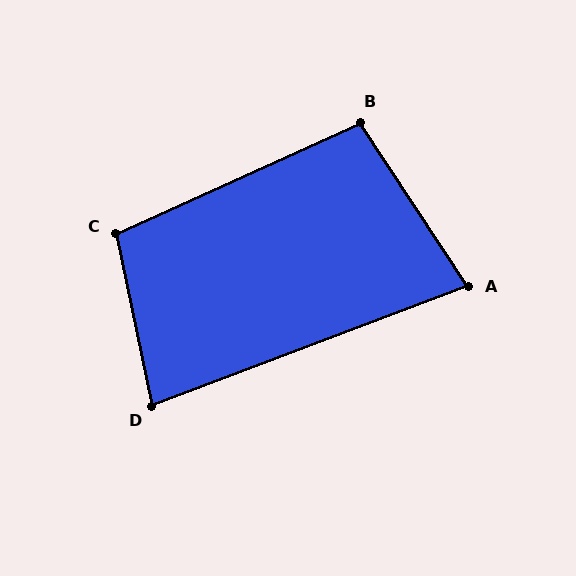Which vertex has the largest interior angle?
C, at approximately 103 degrees.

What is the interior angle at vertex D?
Approximately 81 degrees (acute).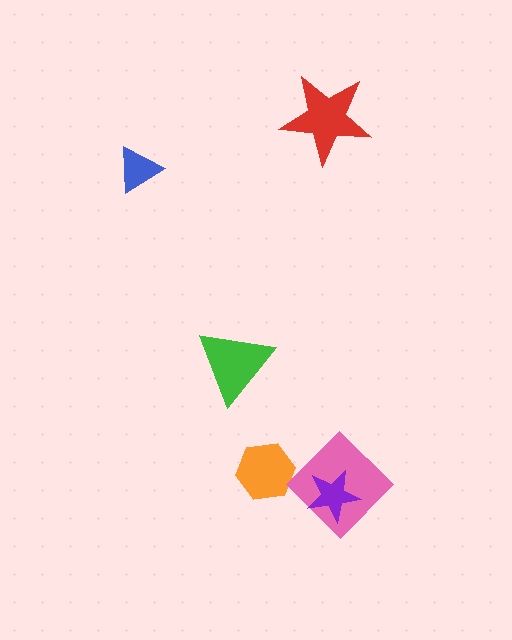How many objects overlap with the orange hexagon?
0 objects overlap with the orange hexagon.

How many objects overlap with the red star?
0 objects overlap with the red star.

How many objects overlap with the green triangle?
0 objects overlap with the green triangle.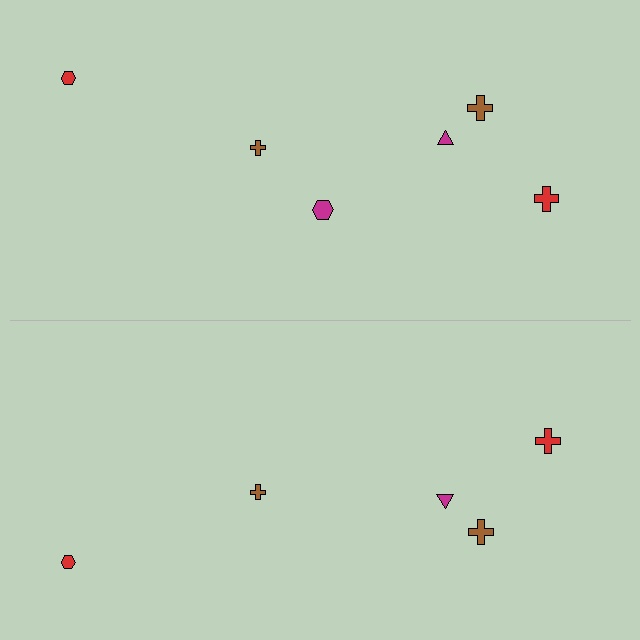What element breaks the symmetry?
A magenta hexagon is missing from the bottom side.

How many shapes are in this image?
There are 11 shapes in this image.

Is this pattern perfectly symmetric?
No, the pattern is not perfectly symmetric. A magenta hexagon is missing from the bottom side.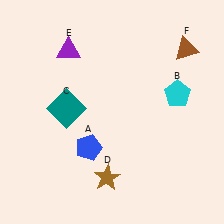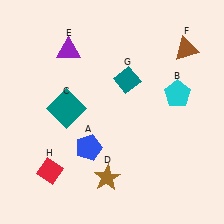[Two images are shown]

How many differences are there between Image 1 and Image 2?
There are 2 differences between the two images.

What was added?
A teal diamond (G), a red diamond (H) were added in Image 2.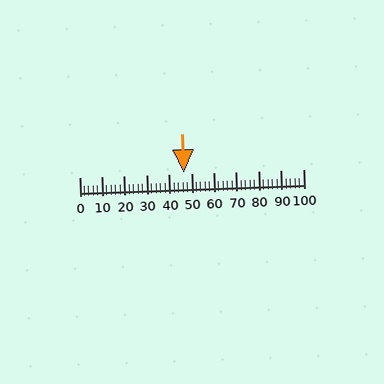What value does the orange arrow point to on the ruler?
The orange arrow points to approximately 47.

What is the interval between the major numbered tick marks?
The major tick marks are spaced 10 units apart.